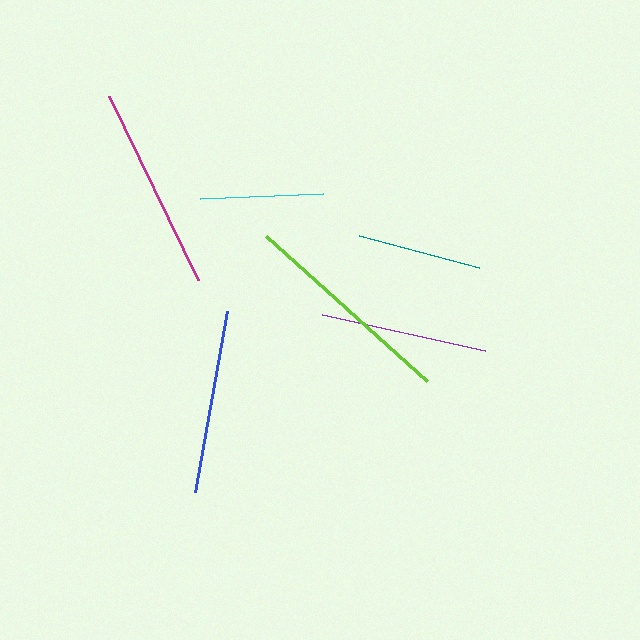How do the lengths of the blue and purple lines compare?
The blue and purple lines are approximately the same length.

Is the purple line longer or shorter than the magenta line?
The magenta line is longer than the purple line.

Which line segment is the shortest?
The cyan line is the shortest at approximately 123 pixels.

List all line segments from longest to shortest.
From longest to shortest: lime, magenta, blue, purple, teal, cyan.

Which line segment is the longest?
The lime line is the longest at approximately 217 pixels.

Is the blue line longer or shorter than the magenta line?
The magenta line is longer than the blue line.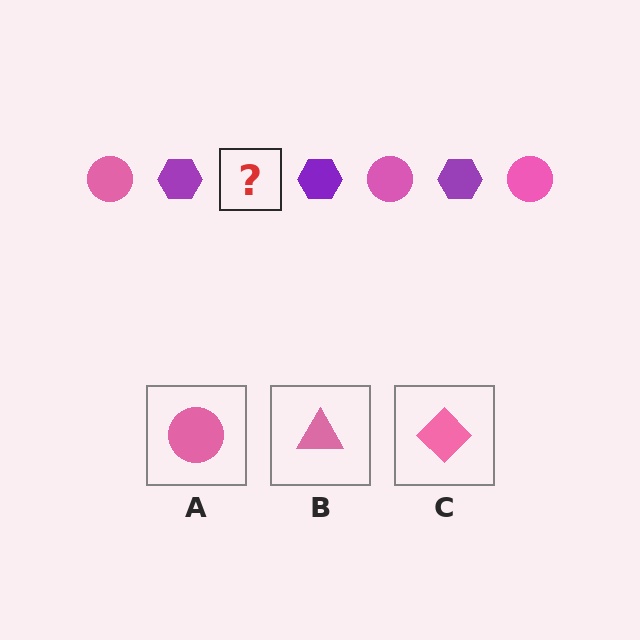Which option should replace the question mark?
Option A.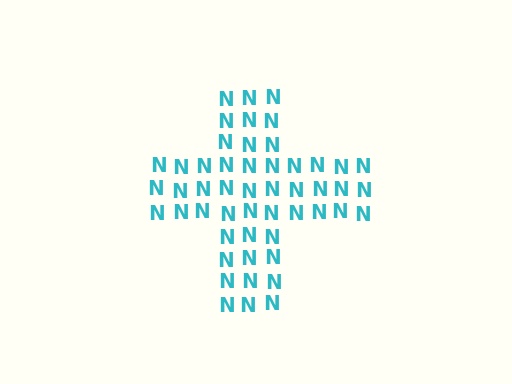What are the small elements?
The small elements are letter N's.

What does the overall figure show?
The overall figure shows a cross.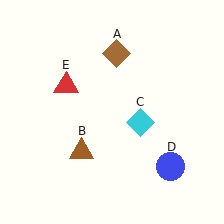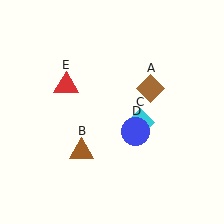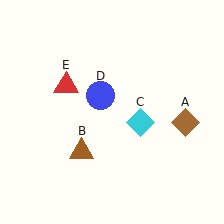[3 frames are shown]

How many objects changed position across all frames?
2 objects changed position: brown diamond (object A), blue circle (object D).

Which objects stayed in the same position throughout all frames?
Brown triangle (object B) and cyan diamond (object C) and red triangle (object E) remained stationary.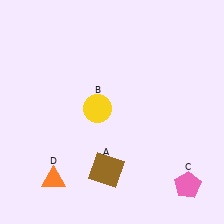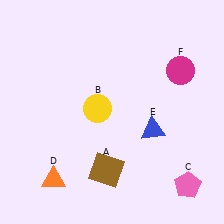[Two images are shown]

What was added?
A blue triangle (E), a magenta circle (F) were added in Image 2.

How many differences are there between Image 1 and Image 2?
There are 2 differences between the two images.